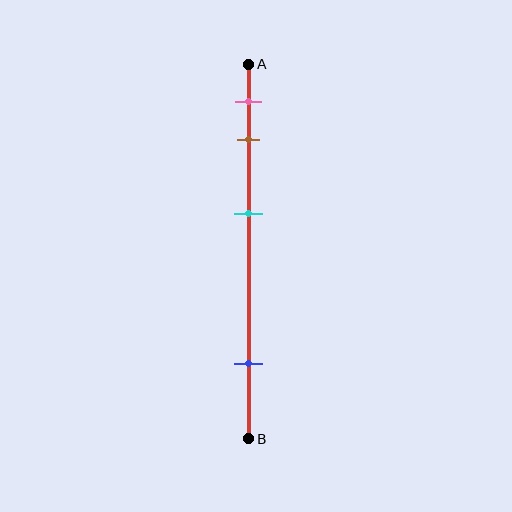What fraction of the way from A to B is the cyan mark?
The cyan mark is approximately 40% (0.4) of the way from A to B.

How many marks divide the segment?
There are 4 marks dividing the segment.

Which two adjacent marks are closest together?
The pink and brown marks are the closest adjacent pair.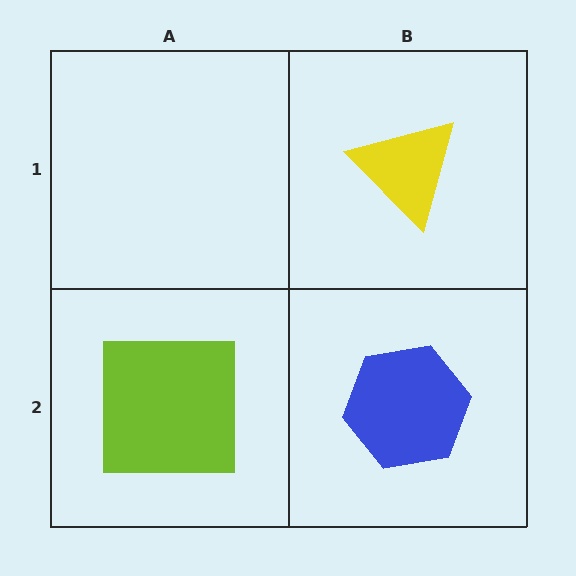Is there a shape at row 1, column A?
No, that cell is empty.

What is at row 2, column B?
A blue hexagon.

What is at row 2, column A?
A lime square.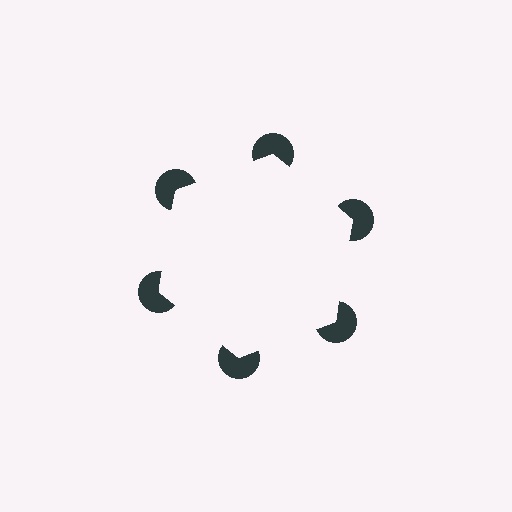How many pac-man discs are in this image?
There are 6 — one at each vertex of the illusory hexagon.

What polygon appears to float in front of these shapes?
An illusory hexagon — its edges are inferred from the aligned wedge cuts in the pac-man discs, not physically drawn.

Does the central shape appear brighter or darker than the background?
It typically appears slightly brighter than the background, even though no actual brightness change is drawn.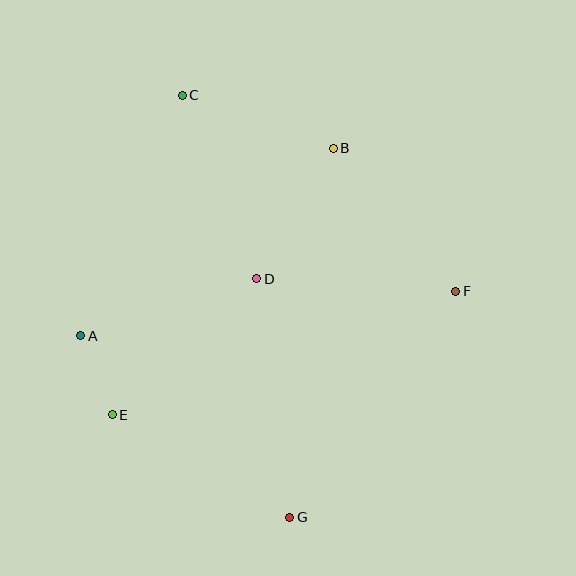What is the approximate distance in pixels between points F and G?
The distance between F and G is approximately 280 pixels.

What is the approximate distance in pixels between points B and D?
The distance between B and D is approximately 151 pixels.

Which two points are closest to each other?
Points A and E are closest to each other.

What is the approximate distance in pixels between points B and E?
The distance between B and E is approximately 347 pixels.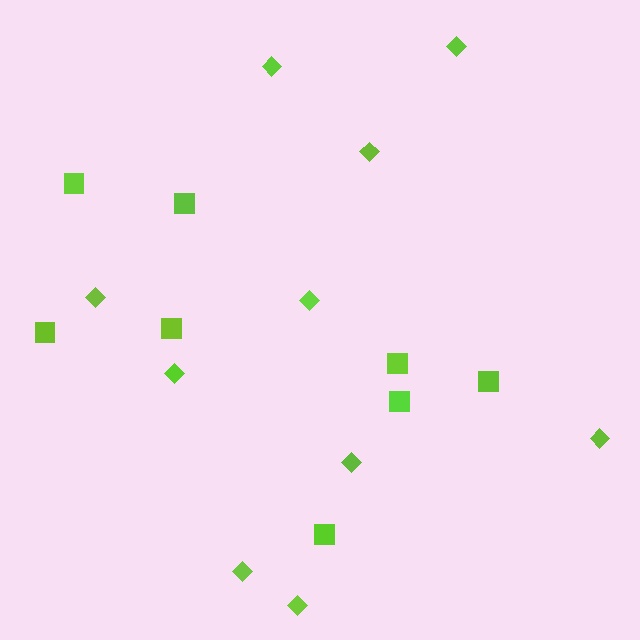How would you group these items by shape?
There are 2 groups: one group of diamonds (10) and one group of squares (8).